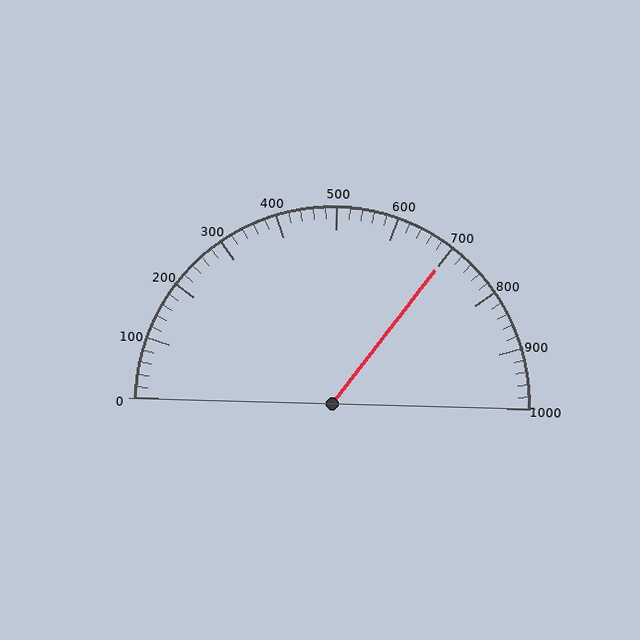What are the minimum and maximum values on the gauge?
The gauge ranges from 0 to 1000.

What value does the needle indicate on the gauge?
The needle indicates approximately 700.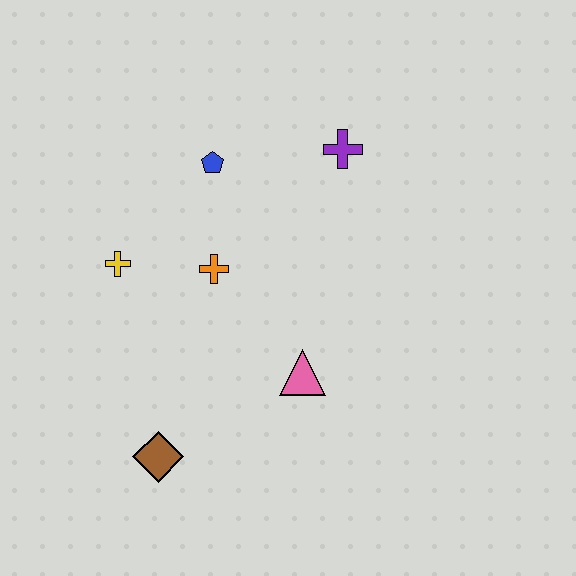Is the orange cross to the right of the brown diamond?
Yes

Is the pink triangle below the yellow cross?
Yes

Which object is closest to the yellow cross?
The orange cross is closest to the yellow cross.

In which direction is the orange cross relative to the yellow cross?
The orange cross is to the right of the yellow cross.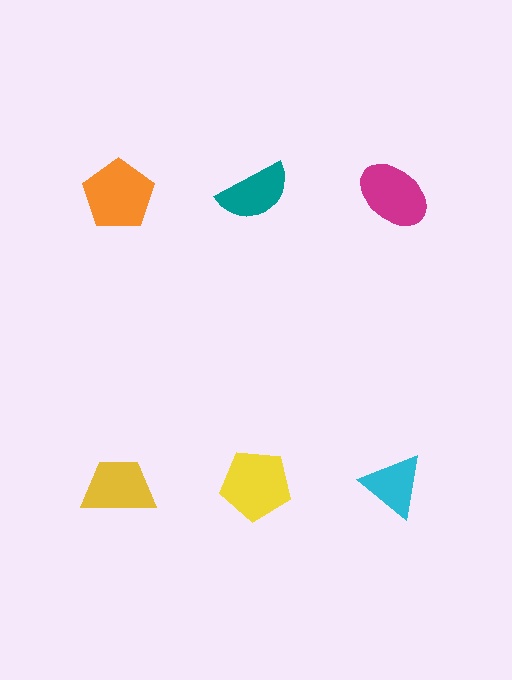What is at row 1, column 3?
A magenta ellipse.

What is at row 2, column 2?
A yellow pentagon.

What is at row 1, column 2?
A teal semicircle.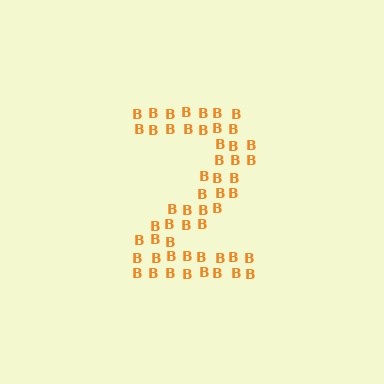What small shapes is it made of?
It is made of small letter B's.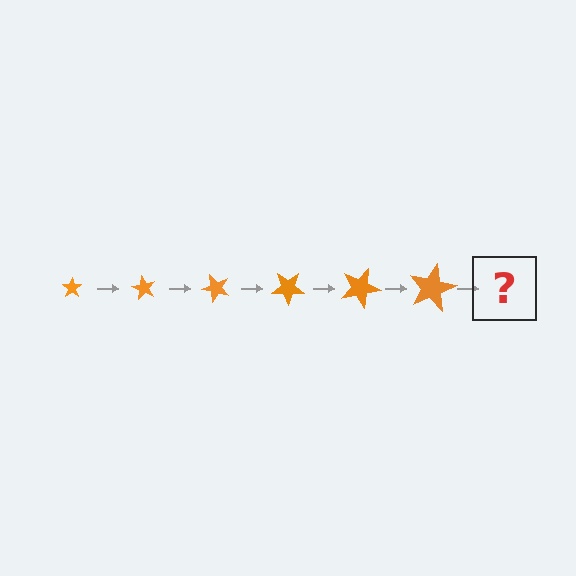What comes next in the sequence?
The next element should be a star, larger than the previous one and rotated 360 degrees from the start.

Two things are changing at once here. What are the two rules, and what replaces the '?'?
The two rules are that the star grows larger each step and it rotates 60 degrees each step. The '?' should be a star, larger than the previous one and rotated 360 degrees from the start.